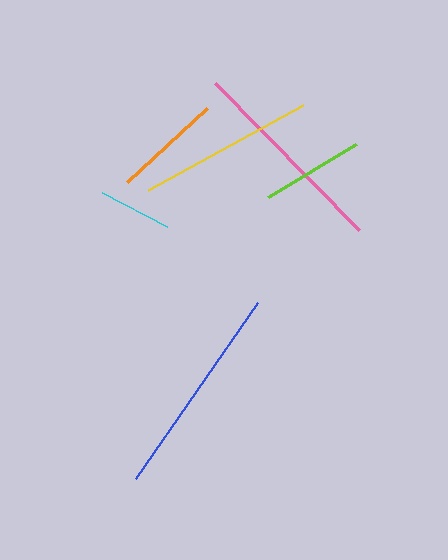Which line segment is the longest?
The blue line is the longest at approximately 214 pixels.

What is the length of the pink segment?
The pink segment is approximately 205 pixels long.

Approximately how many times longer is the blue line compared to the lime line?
The blue line is approximately 2.1 times the length of the lime line.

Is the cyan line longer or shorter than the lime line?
The lime line is longer than the cyan line.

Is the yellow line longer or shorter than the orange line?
The yellow line is longer than the orange line.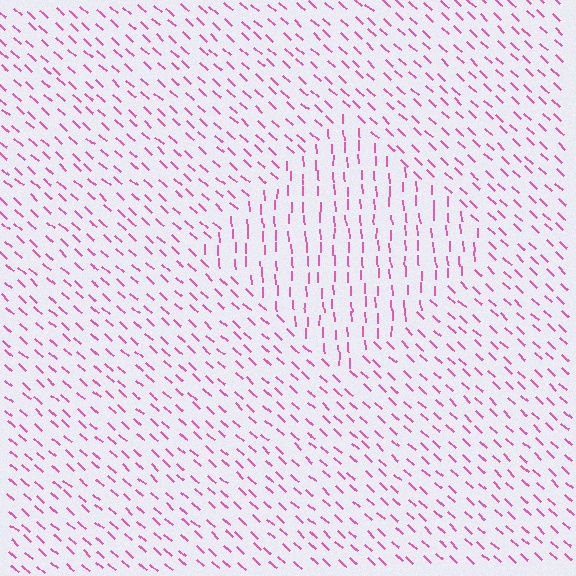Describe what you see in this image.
The image is filled with small pink line segments. A diamond region in the image has lines oriented differently from the surrounding lines, creating a visible texture boundary.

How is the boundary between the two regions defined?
The boundary is defined purely by a change in line orientation (approximately 45 degrees difference). All lines are the same color and thickness.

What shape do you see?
I see a diamond.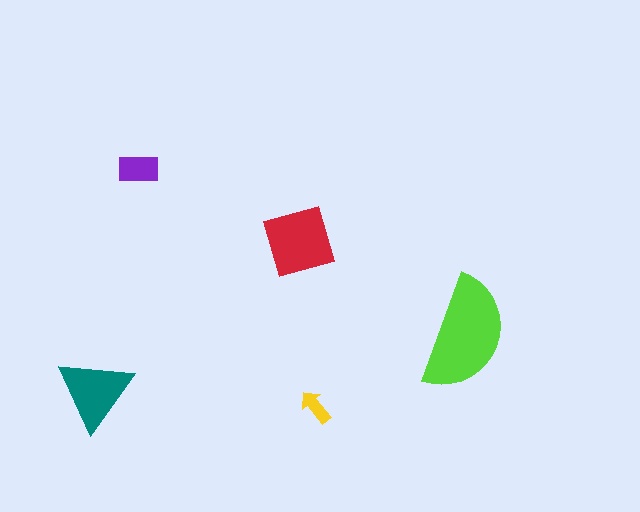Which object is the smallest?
The yellow arrow.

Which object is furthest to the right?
The lime semicircle is rightmost.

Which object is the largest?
The lime semicircle.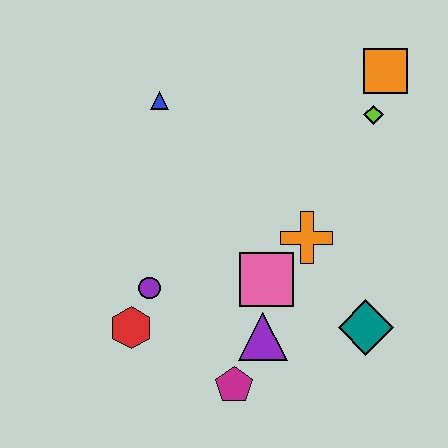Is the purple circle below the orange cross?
Yes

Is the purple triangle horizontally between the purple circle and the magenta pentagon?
No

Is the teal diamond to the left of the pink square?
No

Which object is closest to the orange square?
The lime diamond is closest to the orange square.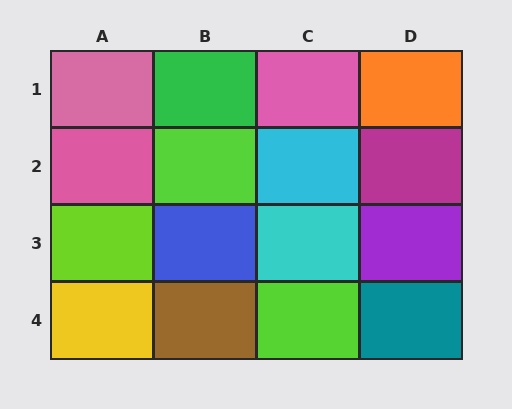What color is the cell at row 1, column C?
Pink.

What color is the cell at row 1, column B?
Green.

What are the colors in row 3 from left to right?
Lime, blue, cyan, purple.